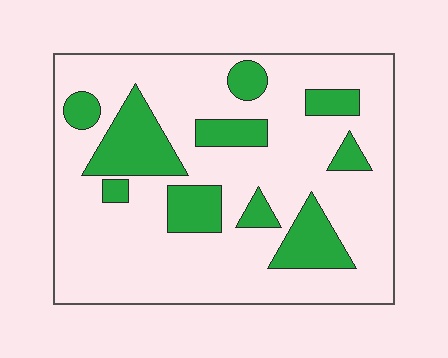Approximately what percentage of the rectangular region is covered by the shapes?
Approximately 25%.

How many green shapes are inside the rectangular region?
10.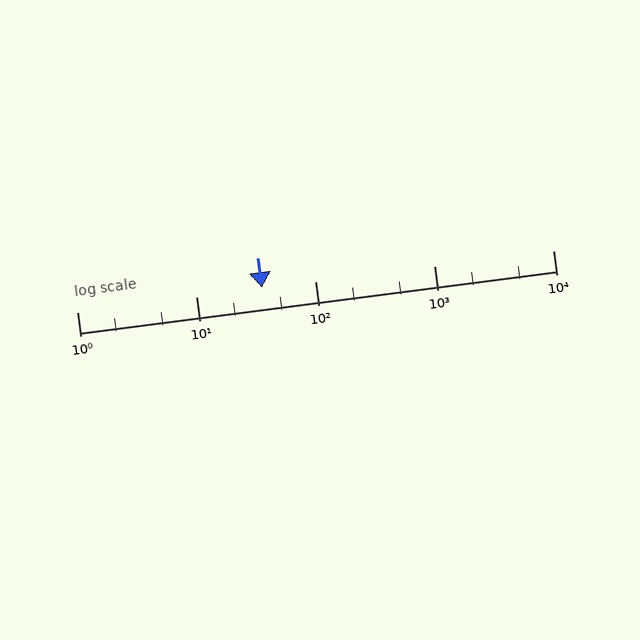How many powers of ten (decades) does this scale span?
The scale spans 4 decades, from 1 to 10000.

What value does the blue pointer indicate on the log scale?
The pointer indicates approximately 36.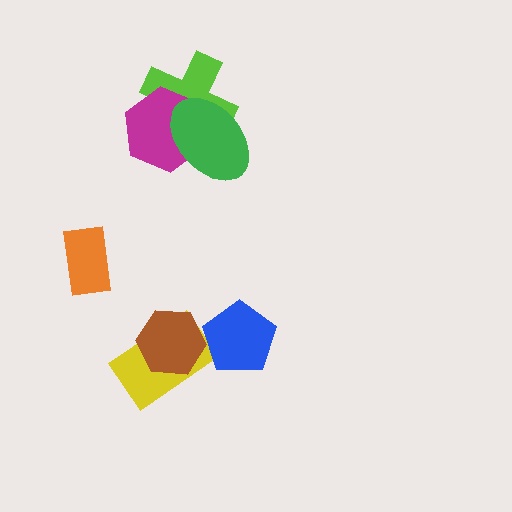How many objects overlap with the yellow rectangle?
1 object overlaps with the yellow rectangle.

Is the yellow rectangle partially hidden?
Yes, it is partially covered by another shape.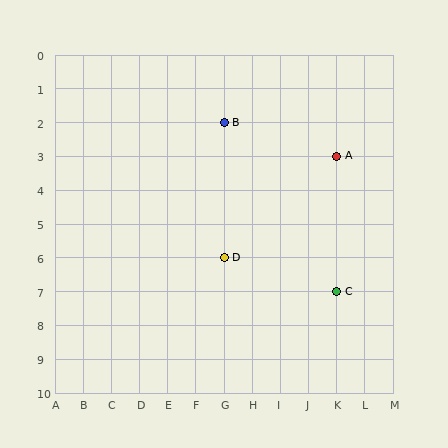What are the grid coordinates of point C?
Point C is at grid coordinates (K, 7).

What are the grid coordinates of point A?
Point A is at grid coordinates (K, 3).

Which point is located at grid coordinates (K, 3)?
Point A is at (K, 3).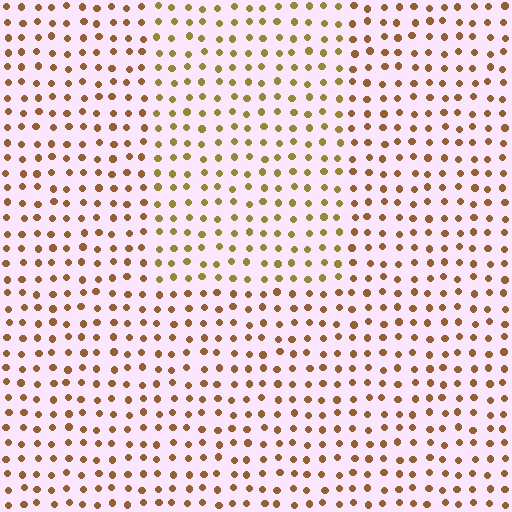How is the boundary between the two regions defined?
The boundary is defined purely by a slight shift in hue (about 24 degrees). Spacing, size, and orientation are identical on both sides.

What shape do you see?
I see a rectangle.